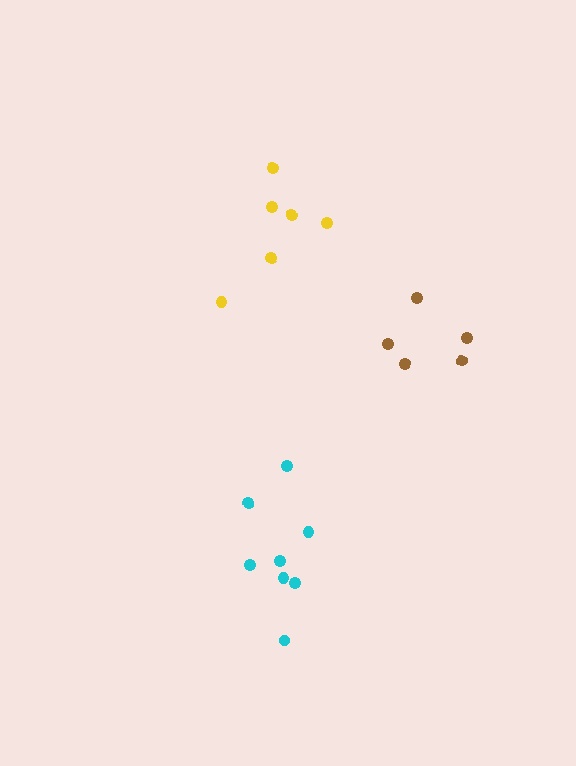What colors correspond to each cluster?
The clusters are colored: yellow, cyan, brown.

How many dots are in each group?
Group 1: 6 dots, Group 2: 8 dots, Group 3: 5 dots (19 total).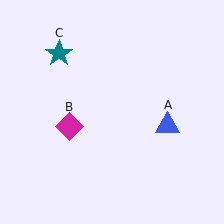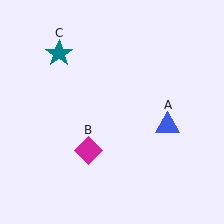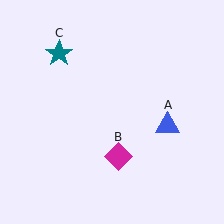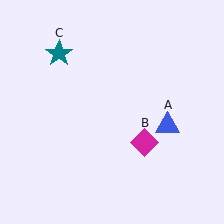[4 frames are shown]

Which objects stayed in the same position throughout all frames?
Blue triangle (object A) and teal star (object C) remained stationary.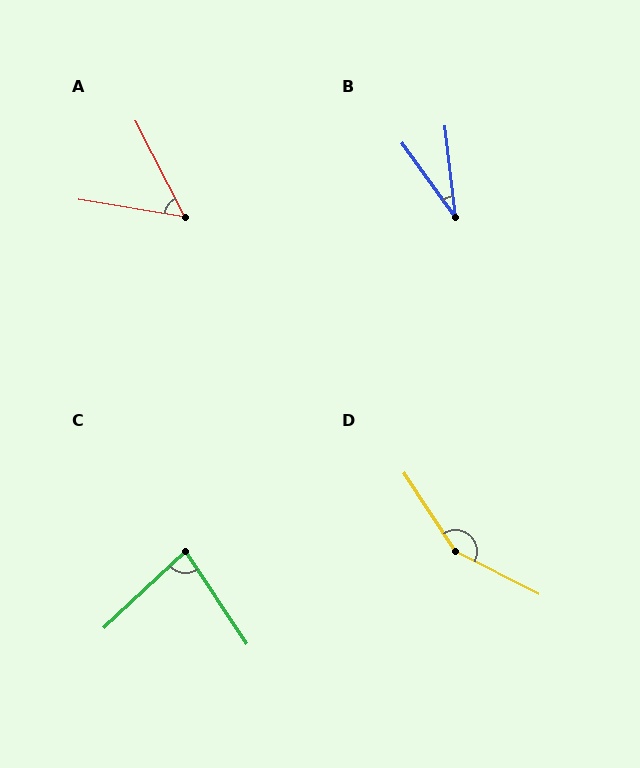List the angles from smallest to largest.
B (29°), A (54°), C (80°), D (150°).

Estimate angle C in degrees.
Approximately 80 degrees.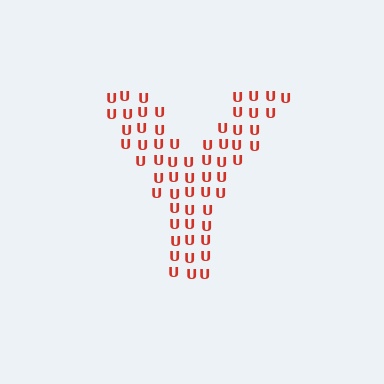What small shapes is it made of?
It is made of small letter U's.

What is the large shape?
The large shape is the letter Y.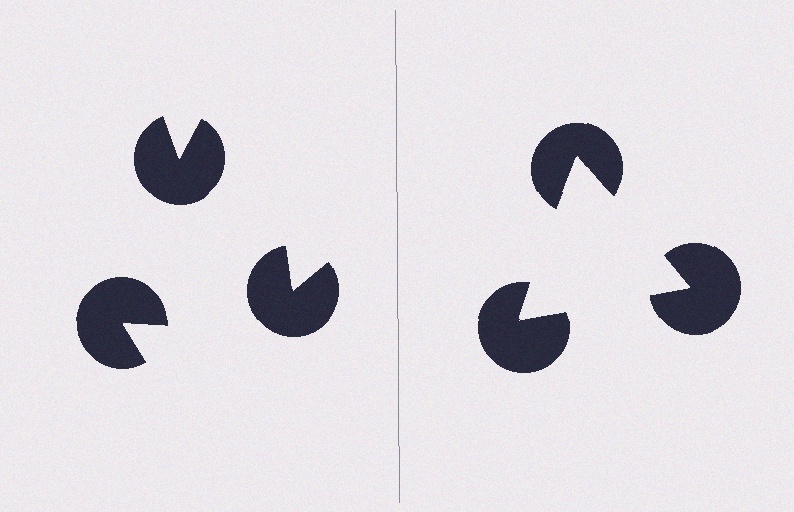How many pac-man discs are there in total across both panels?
6 — 3 on each side.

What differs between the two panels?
The pac-man discs are positioned identically on both sides; only the wedge orientations differ. On the right they align to a triangle; on the left they are misaligned.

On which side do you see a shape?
An illusory triangle appears on the right side. On the left side the wedge cuts are rotated, so no coherent shape forms.